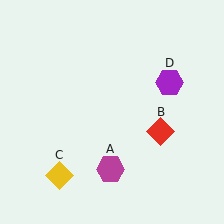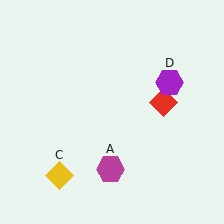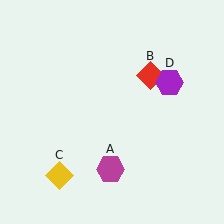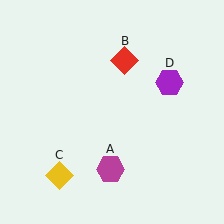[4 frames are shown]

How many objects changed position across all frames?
1 object changed position: red diamond (object B).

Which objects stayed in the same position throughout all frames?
Magenta hexagon (object A) and yellow diamond (object C) and purple hexagon (object D) remained stationary.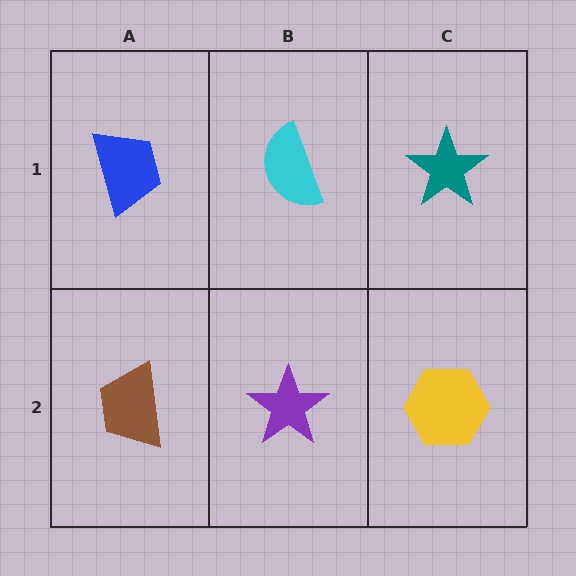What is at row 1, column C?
A teal star.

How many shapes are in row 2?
3 shapes.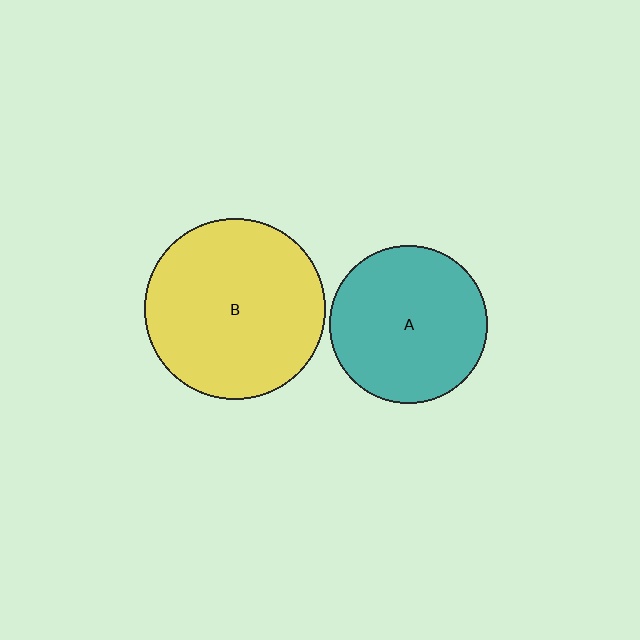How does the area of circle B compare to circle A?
Approximately 1.3 times.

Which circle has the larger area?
Circle B (yellow).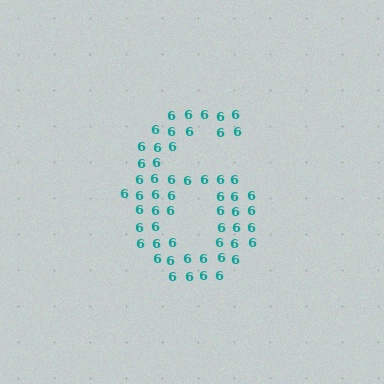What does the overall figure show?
The overall figure shows the digit 6.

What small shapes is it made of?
It is made of small digit 6's.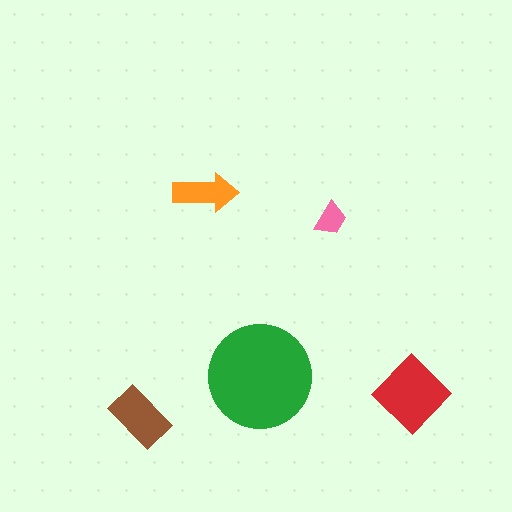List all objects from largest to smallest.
The green circle, the red diamond, the brown rectangle, the orange arrow, the pink trapezoid.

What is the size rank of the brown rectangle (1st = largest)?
3rd.